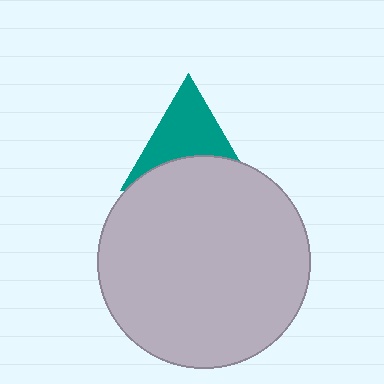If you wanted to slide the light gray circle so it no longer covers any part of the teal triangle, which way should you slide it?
Slide it down — that is the most direct way to separate the two shapes.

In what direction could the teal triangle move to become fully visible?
The teal triangle could move up. That would shift it out from behind the light gray circle entirely.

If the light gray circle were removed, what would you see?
You would see the complete teal triangle.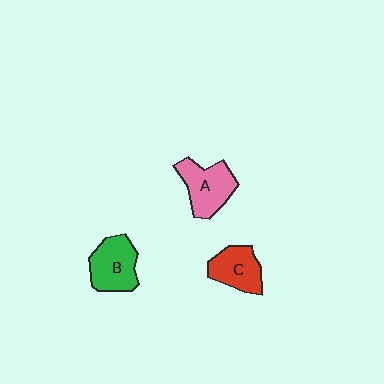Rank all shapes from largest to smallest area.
From largest to smallest: B (green), A (pink), C (red).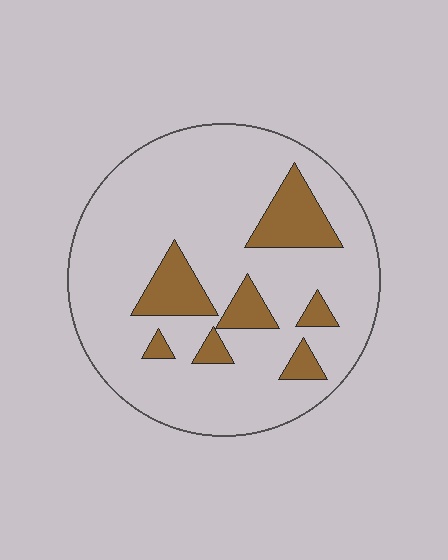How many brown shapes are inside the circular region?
7.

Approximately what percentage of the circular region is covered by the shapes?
Approximately 15%.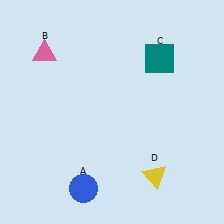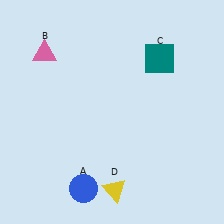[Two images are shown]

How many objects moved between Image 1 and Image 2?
1 object moved between the two images.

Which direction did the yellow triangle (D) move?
The yellow triangle (D) moved left.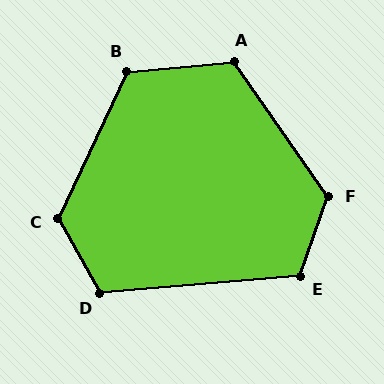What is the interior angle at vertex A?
Approximately 120 degrees (obtuse).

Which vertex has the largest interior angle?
C, at approximately 125 degrees.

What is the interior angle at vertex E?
Approximately 115 degrees (obtuse).